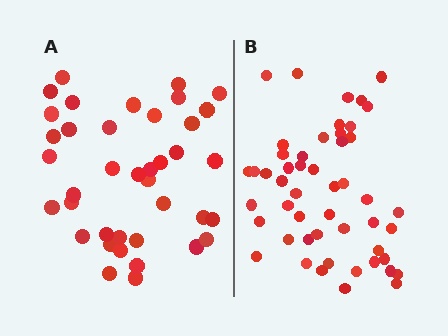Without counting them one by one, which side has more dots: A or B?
Region B (the right region) has more dots.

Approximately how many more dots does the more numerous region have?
Region B has roughly 12 or so more dots than region A.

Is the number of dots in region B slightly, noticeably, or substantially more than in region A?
Region B has noticeably more, but not dramatically so. The ratio is roughly 1.3 to 1.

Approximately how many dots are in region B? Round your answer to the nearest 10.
About 50 dots.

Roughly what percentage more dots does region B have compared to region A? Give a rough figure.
About 30% more.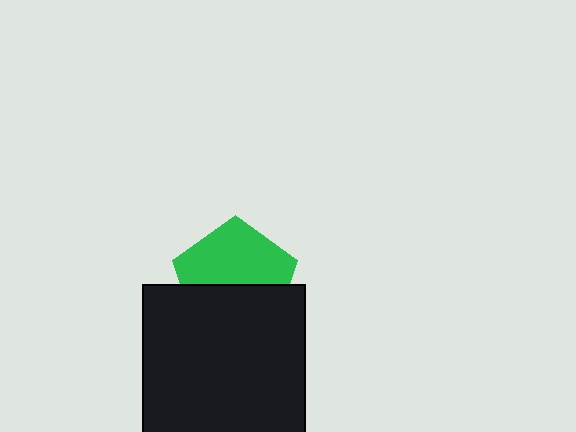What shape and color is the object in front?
The object in front is a black square.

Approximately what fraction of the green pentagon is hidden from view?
Roughly 46% of the green pentagon is hidden behind the black square.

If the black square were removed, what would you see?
You would see the complete green pentagon.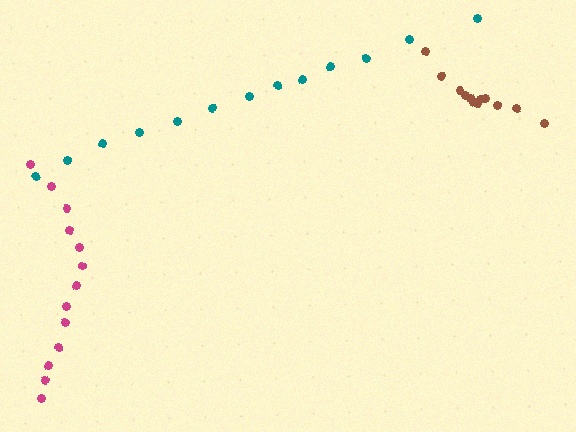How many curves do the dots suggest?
There are 3 distinct paths.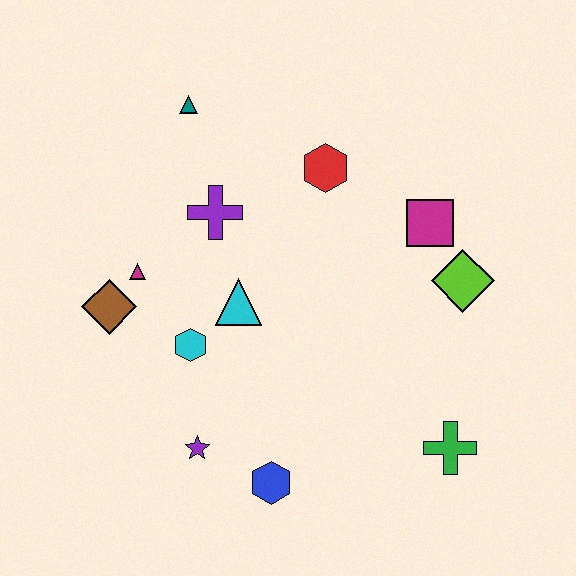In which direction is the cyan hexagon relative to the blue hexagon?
The cyan hexagon is above the blue hexagon.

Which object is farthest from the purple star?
The teal triangle is farthest from the purple star.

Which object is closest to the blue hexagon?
The purple star is closest to the blue hexagon.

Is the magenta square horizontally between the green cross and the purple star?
Yes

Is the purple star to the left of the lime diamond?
Yes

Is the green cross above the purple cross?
No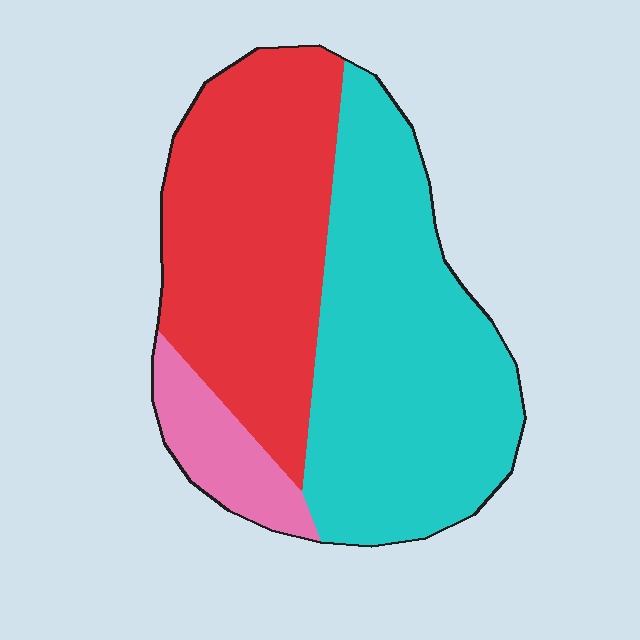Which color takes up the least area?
Pink, at roughly 10%.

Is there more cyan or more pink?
Cyan.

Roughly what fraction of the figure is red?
Red covers roughly 40% of the figure.